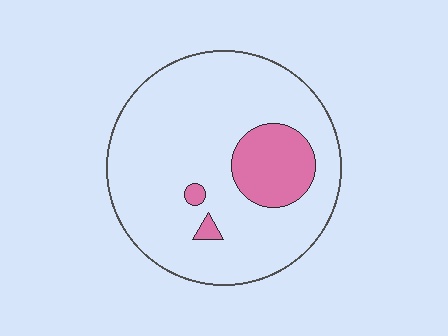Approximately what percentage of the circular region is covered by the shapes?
Approximately 15%.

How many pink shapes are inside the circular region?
3.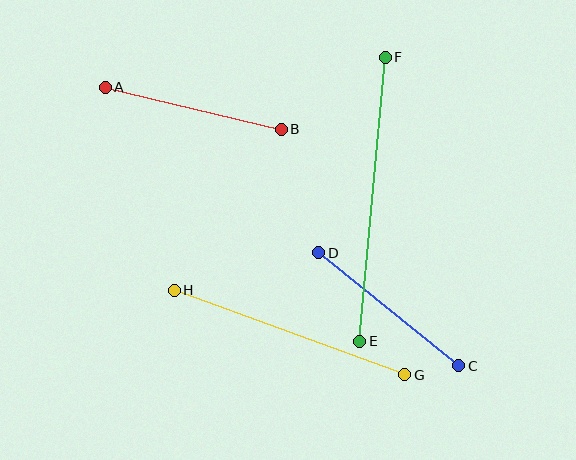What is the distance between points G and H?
The distance is approximately 246 pixels.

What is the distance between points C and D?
The distance is approximately 180 pixels.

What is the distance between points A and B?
The distance is approximately 181 pixels.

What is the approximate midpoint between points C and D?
The midpoint is at approximately (389, 309) pixels.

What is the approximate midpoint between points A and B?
The midpoint is at approximately (193, 108) pixels.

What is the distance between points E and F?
The distance is approximately 285 pixels.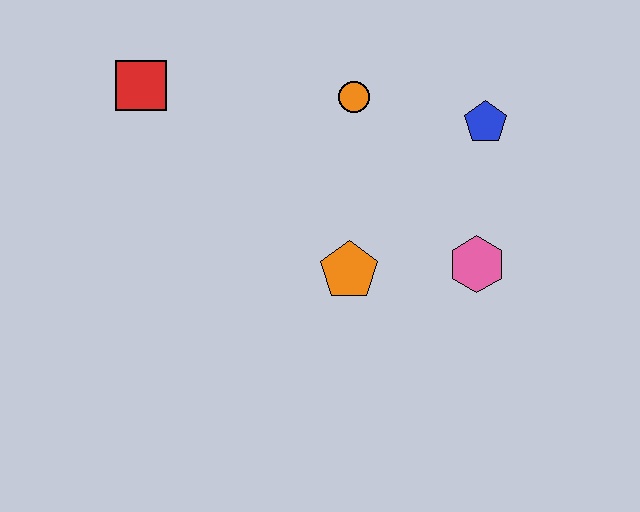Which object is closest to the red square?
The orange circle is closest to the red square.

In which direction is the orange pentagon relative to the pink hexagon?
The orange pentagon is to the left of the pink hexagon.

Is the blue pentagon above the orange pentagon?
Yes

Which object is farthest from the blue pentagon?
The red square is farthest from the blue pentagon.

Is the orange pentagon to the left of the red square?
No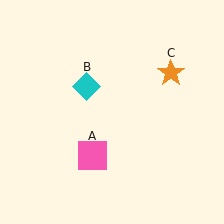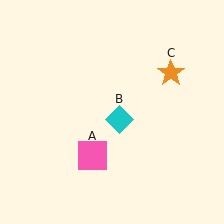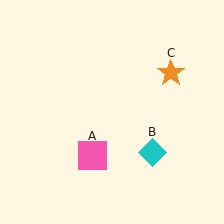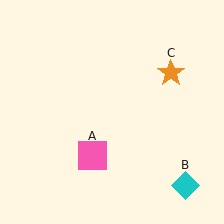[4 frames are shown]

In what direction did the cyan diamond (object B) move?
The cyan diamond (object B) moved down and to the right.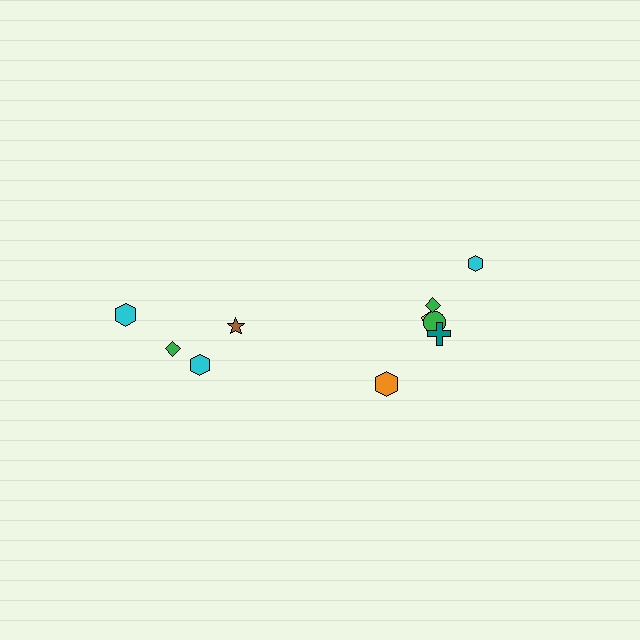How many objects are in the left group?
There are 4 objects.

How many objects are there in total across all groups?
There are 10 objects.